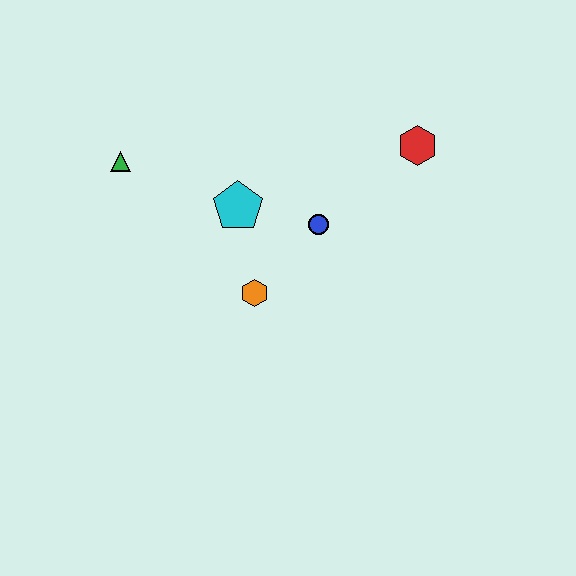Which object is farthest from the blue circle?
The green triangle is farthest from the blue circle.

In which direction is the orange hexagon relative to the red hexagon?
The orange hexagon is to the left of the red hexagon.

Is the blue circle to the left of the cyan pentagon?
No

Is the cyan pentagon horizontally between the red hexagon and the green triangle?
Yes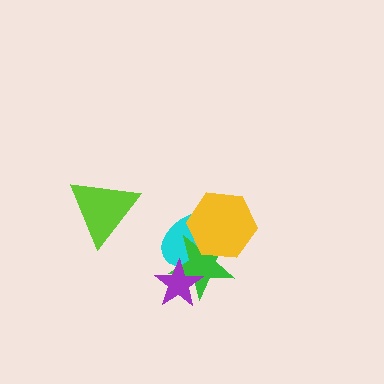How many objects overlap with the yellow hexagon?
2 objects overlap with the yellow hexagon.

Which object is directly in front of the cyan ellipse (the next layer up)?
The green star is directly in front of the cyan ellipse.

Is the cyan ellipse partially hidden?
Yes, it is partially covered by another shape.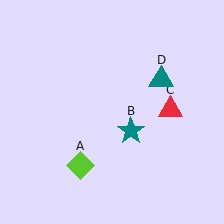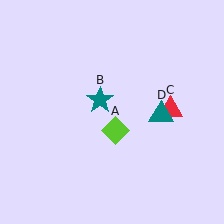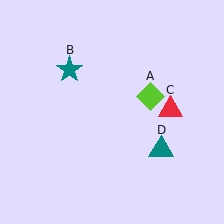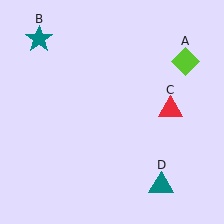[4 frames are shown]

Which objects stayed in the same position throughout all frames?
Red triangle (object C) remained stationary.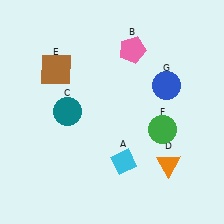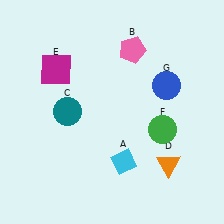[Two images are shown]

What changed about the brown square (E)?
In Image 1, E is brown. In Image 2, it changed to magenta.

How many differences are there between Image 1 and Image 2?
There is 1 difference between the two images.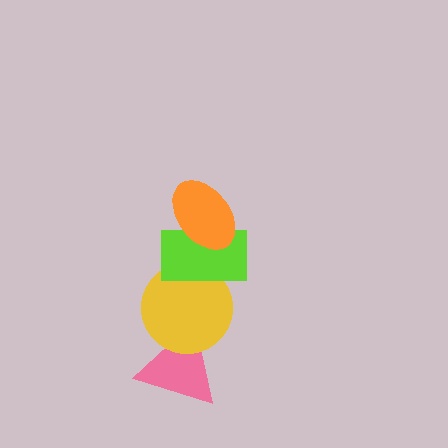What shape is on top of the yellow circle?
The lime rectangle is on top of the yellow circle.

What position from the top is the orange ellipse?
The orange ellipse is 1st from the top.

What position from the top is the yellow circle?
The yellow circle is 3rd from the top.